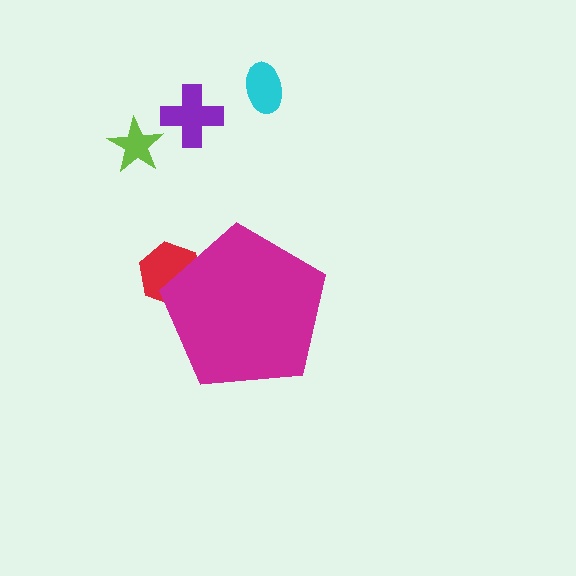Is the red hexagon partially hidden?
Yes, the red hexagon is partially hidden behind the magenta pentagon.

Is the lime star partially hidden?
No, the lime star is fully visible.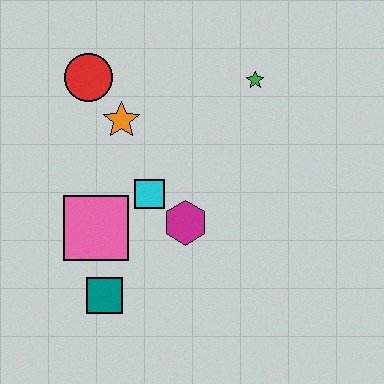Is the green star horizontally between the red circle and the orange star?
No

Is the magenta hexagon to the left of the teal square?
No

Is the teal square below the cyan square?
Yes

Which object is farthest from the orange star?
The teal square is farthest from the orange star.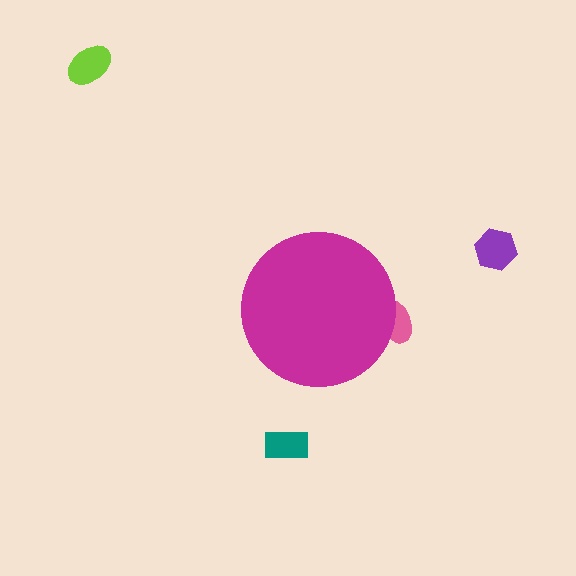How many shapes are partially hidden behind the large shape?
1 shape is partially hidden.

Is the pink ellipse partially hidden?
Yes, the pink ellipse is partially hidden behind the magenta circle.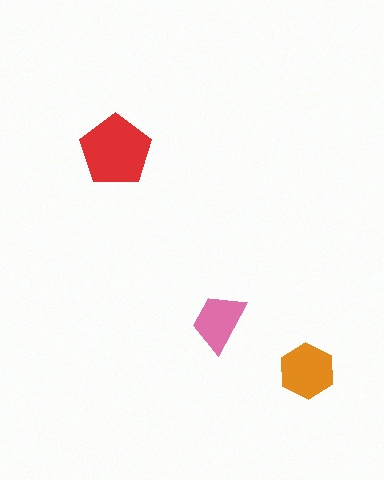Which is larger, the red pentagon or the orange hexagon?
The red pentagon.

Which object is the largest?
The red pentagon.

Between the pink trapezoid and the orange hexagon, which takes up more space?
The orange hexagon.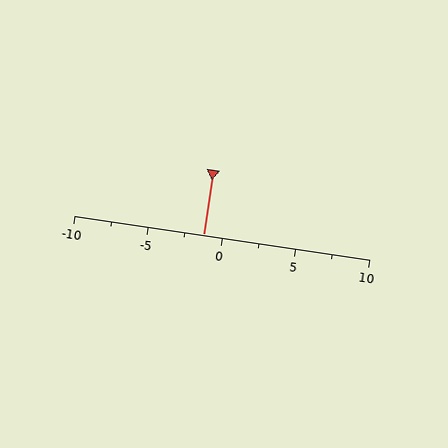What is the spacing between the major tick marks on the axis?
The major ticks are spaced 5 apart.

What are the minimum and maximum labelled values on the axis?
The axis runs from -10 to 10.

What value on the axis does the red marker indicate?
The marker indicates approximately -1.2.